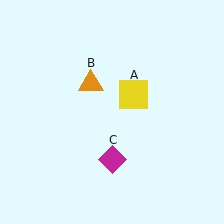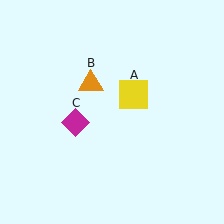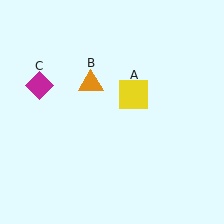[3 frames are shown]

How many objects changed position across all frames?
1 object changed position: magenta diamond (object C).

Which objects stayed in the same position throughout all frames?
Yellow square (object A) and orange triangle (object B) remained stationary.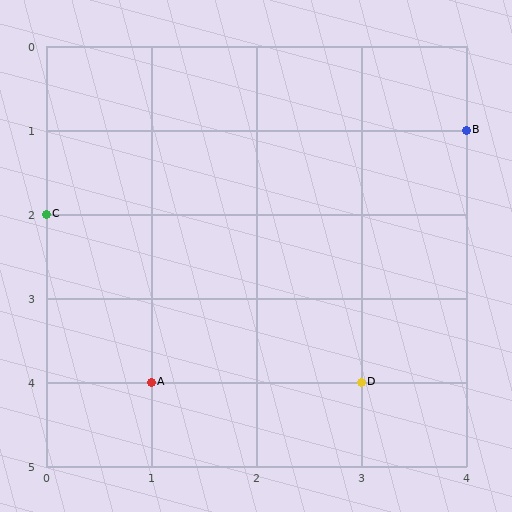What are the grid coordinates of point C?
Point C is at grid coordinates (0, 2).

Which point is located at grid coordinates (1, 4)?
Point A is at (1, 4).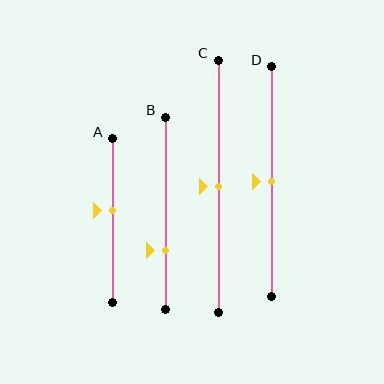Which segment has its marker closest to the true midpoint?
Segment C has its marker closest to the true midpoint.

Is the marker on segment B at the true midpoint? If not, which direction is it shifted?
No, the marker on segment B is shifted downward by about 19% of the segment length.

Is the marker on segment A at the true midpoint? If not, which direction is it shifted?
No, the marker on segment A is shifted upward by about 6% of the segment length.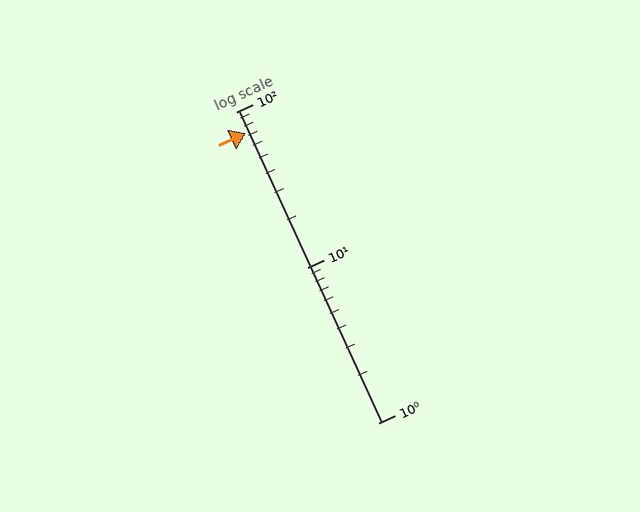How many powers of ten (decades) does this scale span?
The scale spans 2 decades, from 1 to 100.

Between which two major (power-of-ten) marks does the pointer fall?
The pointer is between 10 and 100.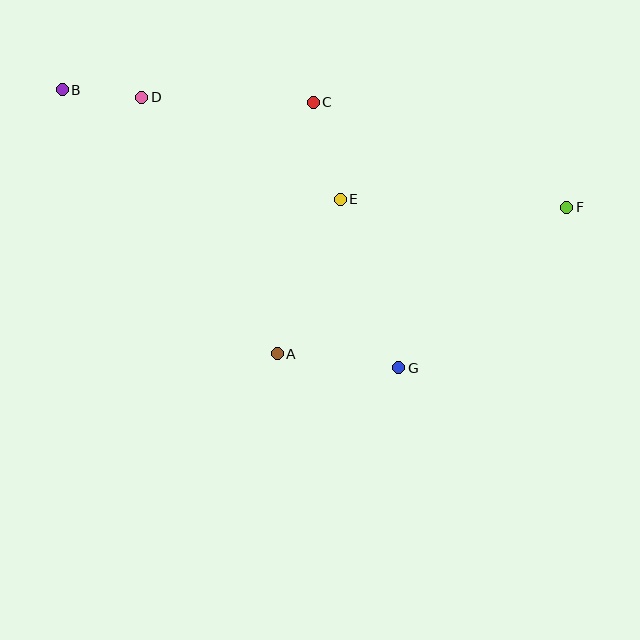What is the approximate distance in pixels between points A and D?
The distance between A and D is approximately 290 pixels.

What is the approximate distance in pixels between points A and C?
The distance between A and C is approximately 254 pixels.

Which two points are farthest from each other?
Points B and F are farthest from each other.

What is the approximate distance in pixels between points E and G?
The distance between E and G is approximately 178 pixels.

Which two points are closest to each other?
Points B and D are closest to each other.